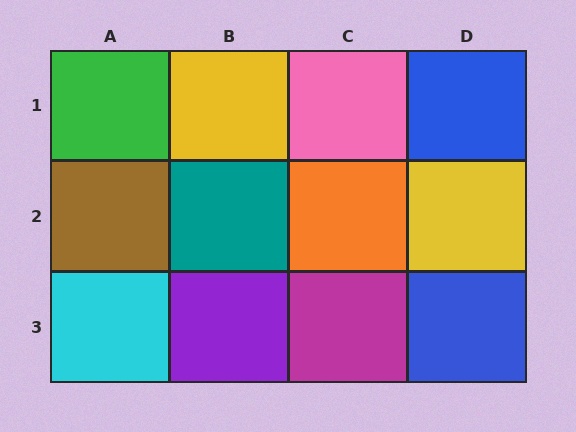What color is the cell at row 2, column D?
Yellow.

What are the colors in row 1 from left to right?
Green, yellow, pink, blue.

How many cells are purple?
1 cell is purple.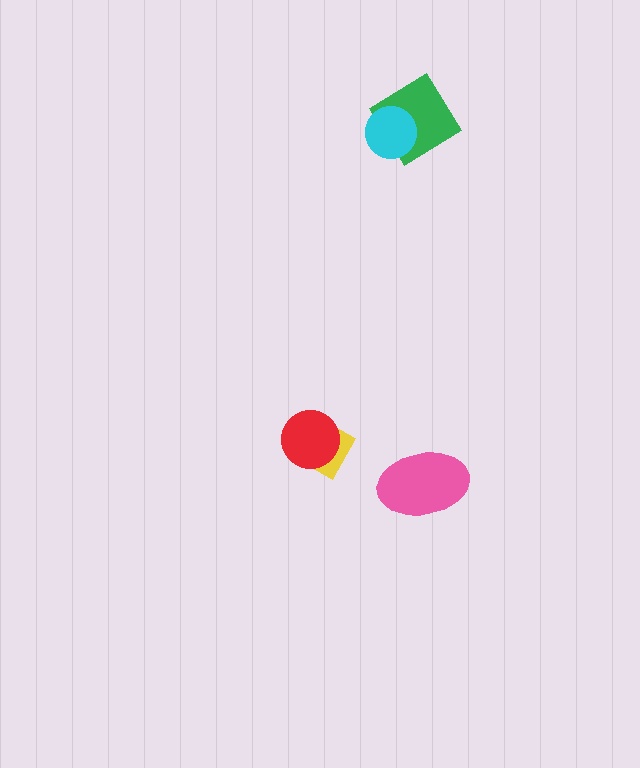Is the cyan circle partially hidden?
No, no other shape covers it.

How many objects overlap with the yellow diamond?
1 object overlaps with the yellow diamond.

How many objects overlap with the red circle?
1 object overlaps with the red circle.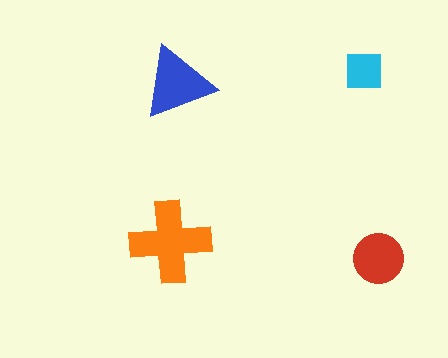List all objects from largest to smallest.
The orange cross, the blue triangle, the red circle, the cyan square.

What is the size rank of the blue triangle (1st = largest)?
2nd.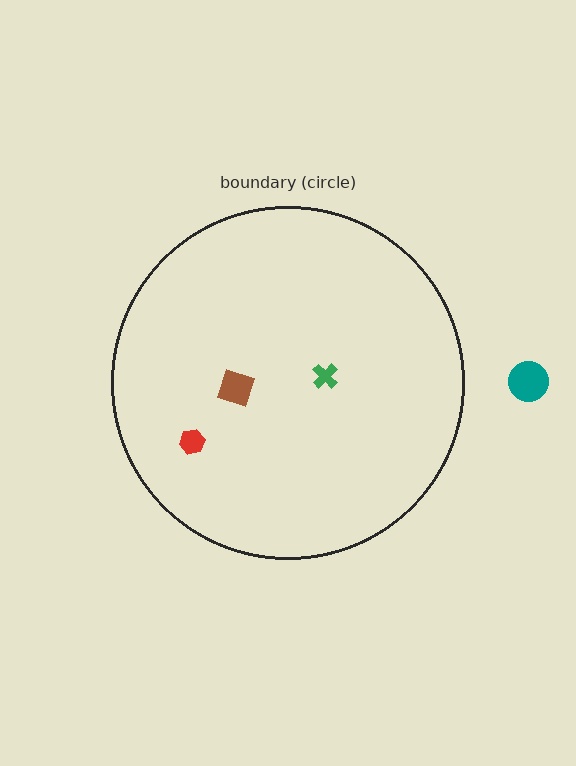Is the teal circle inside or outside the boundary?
Outside.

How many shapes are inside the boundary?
3 inside, 1 outside.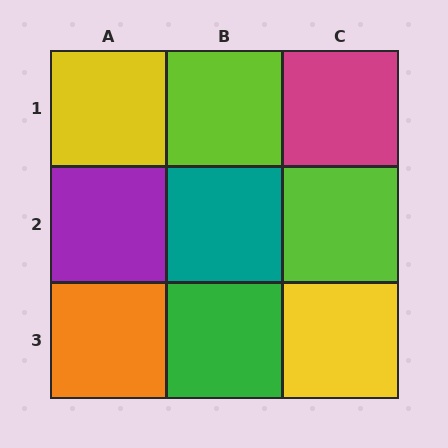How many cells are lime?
2 cells are lime.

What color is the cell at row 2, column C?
Lime.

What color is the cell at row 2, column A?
Purple.